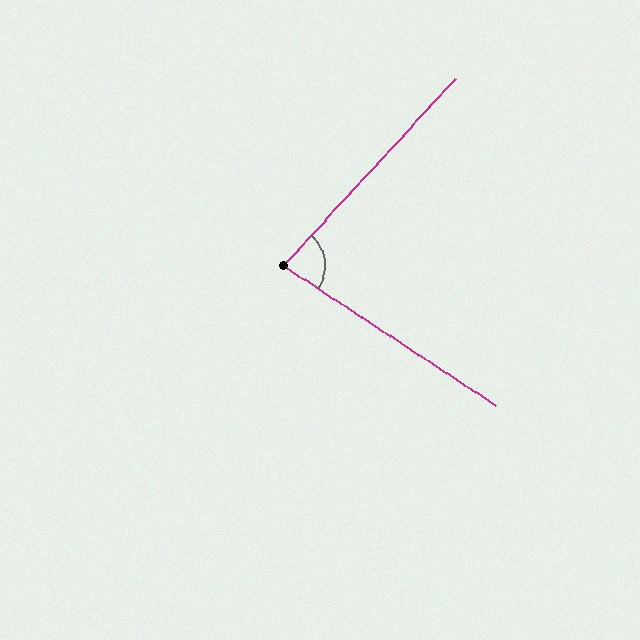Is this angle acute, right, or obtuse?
It is acute.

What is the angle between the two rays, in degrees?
Approximately 81 degrees.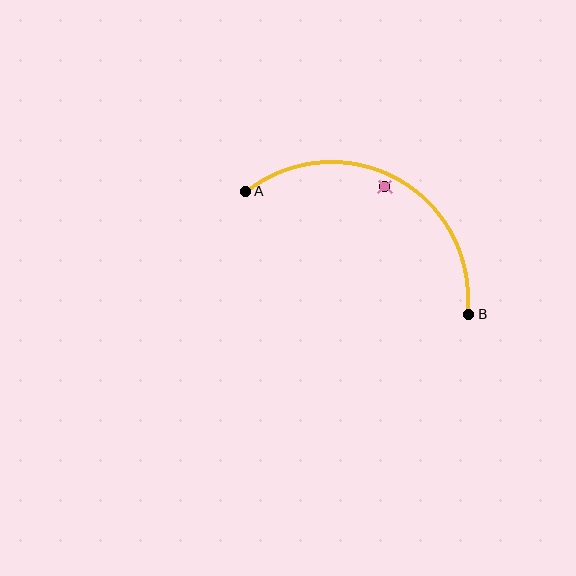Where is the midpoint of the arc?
The arc midpoint is the point on the curve farthest from the straight line joining A and B. It sits above that line.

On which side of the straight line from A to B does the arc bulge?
The arc bulges above the straight line connecting A and B.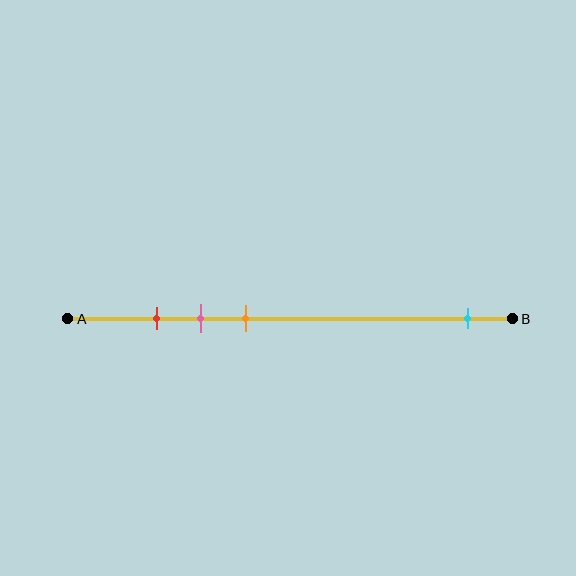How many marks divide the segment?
There are 4 marks dividing the segment.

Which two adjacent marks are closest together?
The red and pink marks are the closest adjacent pair.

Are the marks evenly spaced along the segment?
No, the marks are not evenly spaced.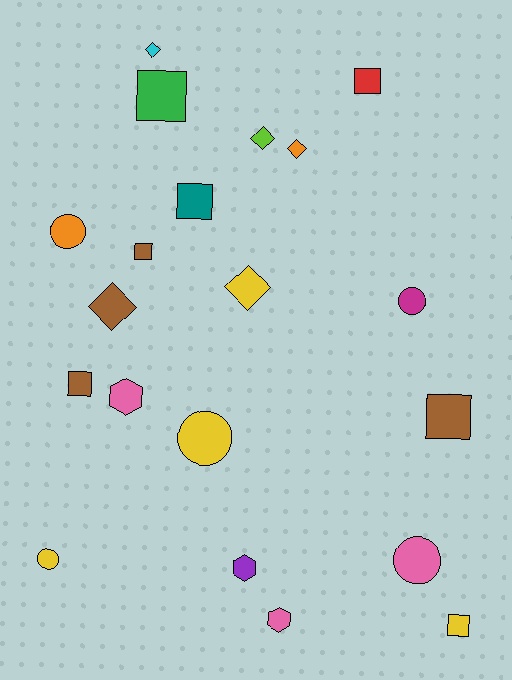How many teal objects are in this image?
There is 1 teal object.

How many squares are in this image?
There are 7 squares.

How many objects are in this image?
There are 20 objects.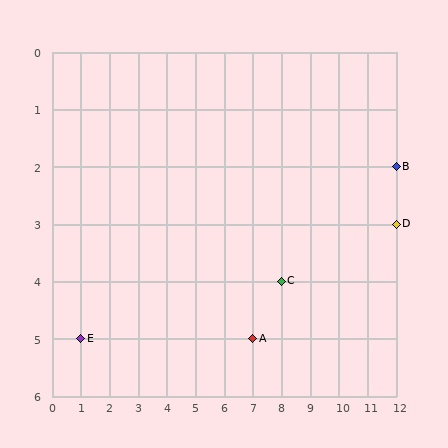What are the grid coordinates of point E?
Point E is at grid coordinates (1, 5).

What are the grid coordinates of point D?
Point D is at grid coordinates (12, 3).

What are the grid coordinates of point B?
Point B is at grid coordinates (12, 2).